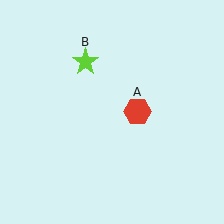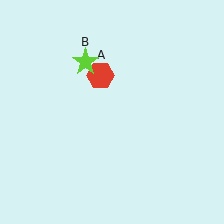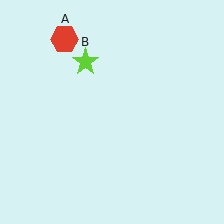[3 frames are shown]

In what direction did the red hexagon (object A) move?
The red hexagon (object A) moved up and to the left.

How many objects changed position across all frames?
1 object changed position: red hexagon (object A).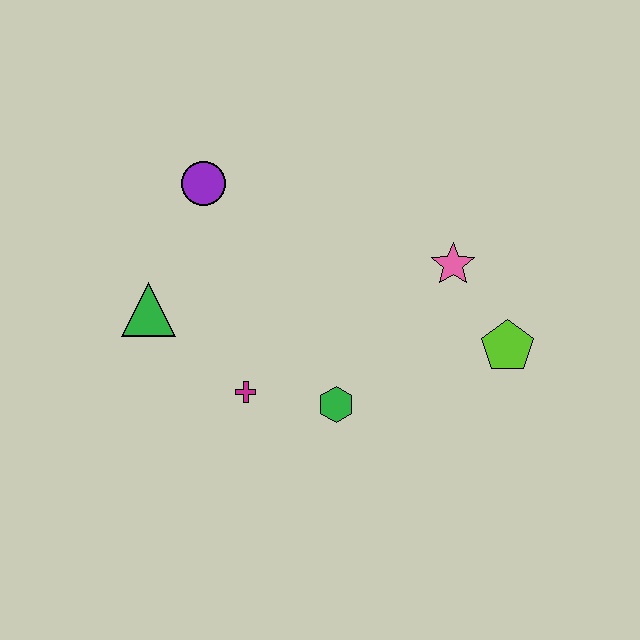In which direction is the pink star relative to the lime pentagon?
The pink star is above the lime pentagon.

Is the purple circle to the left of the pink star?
Yes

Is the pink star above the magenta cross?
Yes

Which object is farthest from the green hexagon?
The purple circle is farthest from the green hexagon.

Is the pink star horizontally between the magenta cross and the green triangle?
No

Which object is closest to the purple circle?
The green triangle is closest to the purple circle.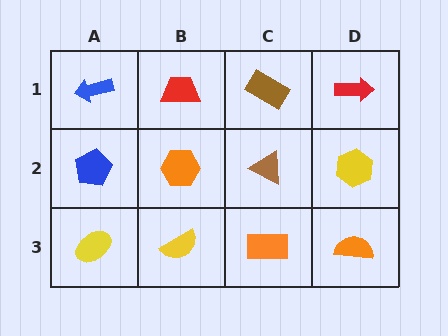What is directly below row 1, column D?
A yellow hexagon.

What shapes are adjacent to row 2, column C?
A brown rectangle (row 1, column C), an orange rectangle (row 3, column C), an orange hexagon (row 2, column B), a yellow hexagon (row 2, column D).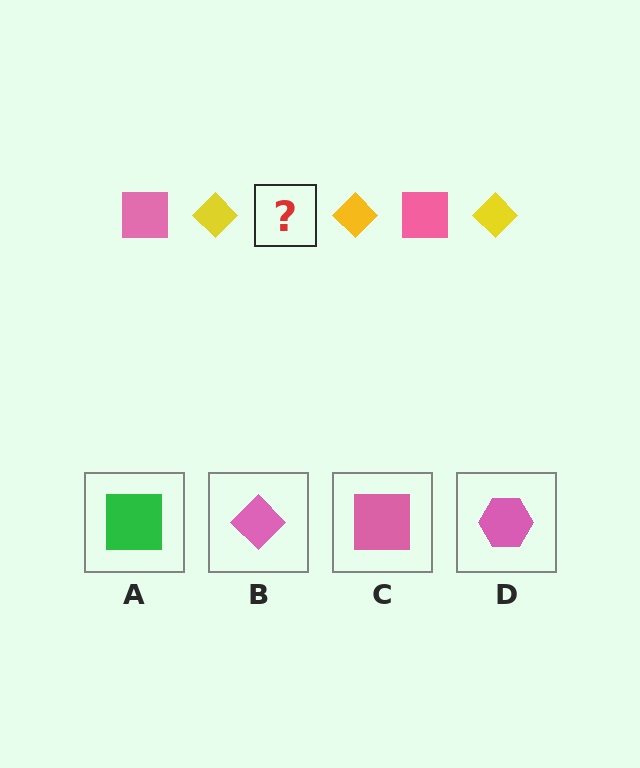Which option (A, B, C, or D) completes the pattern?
C.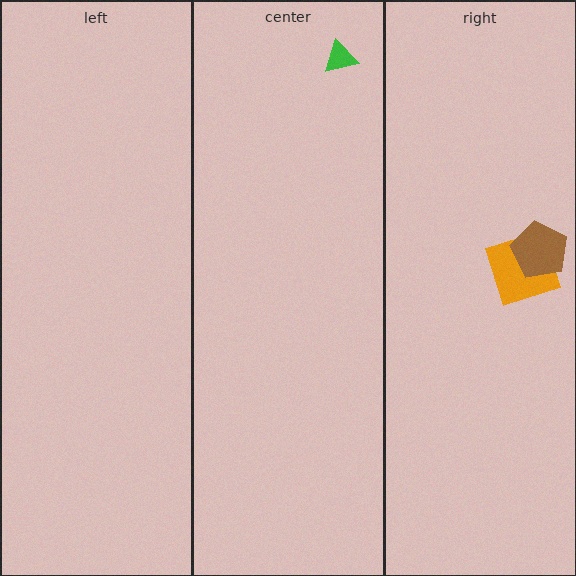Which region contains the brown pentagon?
The right region.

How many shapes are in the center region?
1.